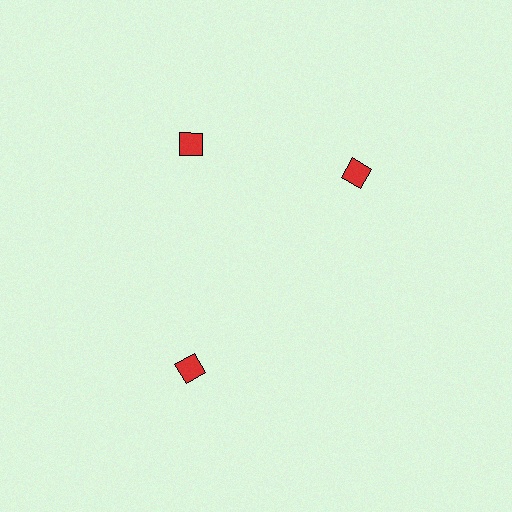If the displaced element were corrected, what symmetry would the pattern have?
It would have 3-fold rotational symmetry — the pattern would map onto itself every 120 degrees.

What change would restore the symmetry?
The symmetry would be restored by rotating it back into even spacing with its neighbors so that all 3 diamonds sit at equal angles and equal distance from the center.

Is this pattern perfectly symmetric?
No. The 3 red diamonds are arranged in a ring, but one element near the 3 o'clock position is rotated out of alignment along the ring, breaking the 3-fold rotational symmetry.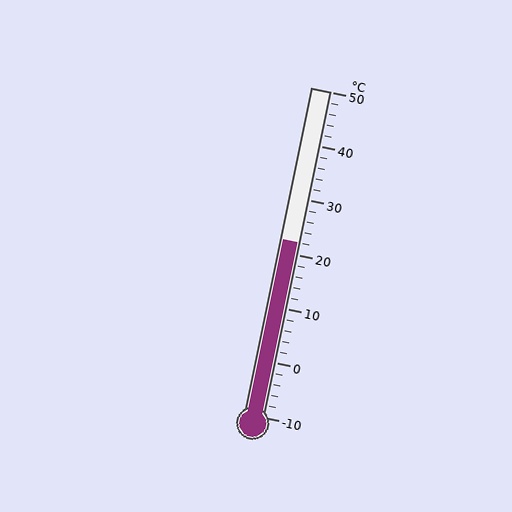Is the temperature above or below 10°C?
The temperature is above 10°C.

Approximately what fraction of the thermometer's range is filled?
The thermometer is filled to approximately 55% of its range.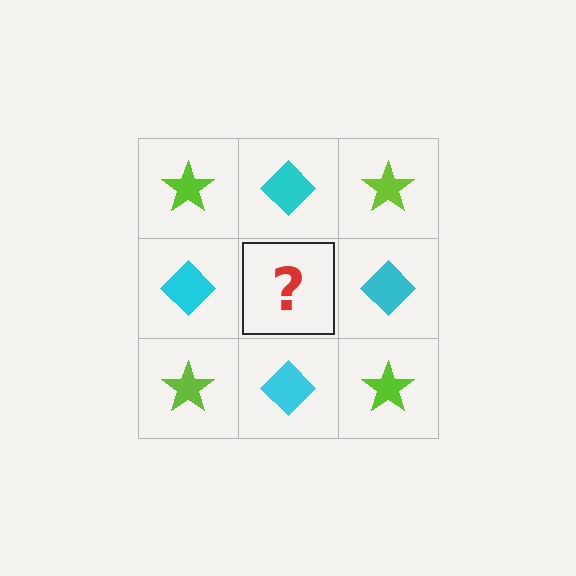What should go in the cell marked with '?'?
The missing cell should contain a lime star.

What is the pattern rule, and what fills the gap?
The rule is that it alternates lime star and cyan diamond in a checkerboard pattern. The gap should be filled with a lime star.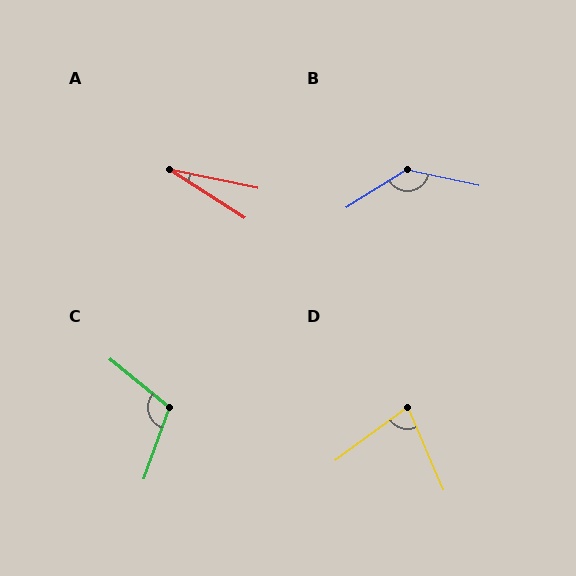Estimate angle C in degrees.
Approximately 109 degrees.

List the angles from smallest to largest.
A (21°), D (76°), C (109°), B (135°).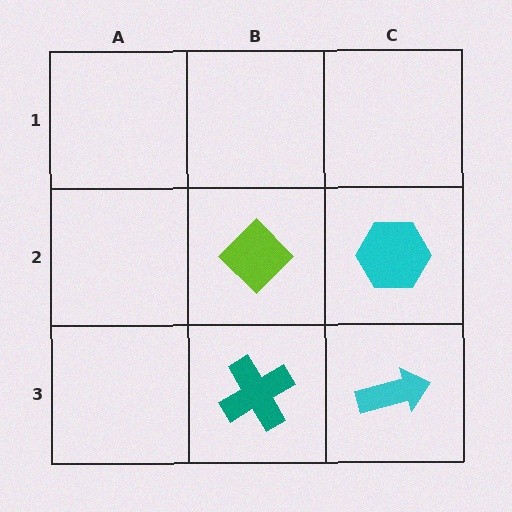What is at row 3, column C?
A cyan arrow.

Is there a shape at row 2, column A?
No, that cell is empty.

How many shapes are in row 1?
0 shapes.